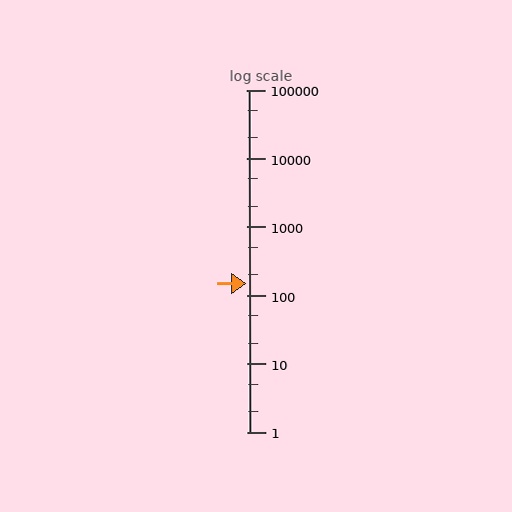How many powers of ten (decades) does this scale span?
The scale spans 5 decades, from 1 to 100000.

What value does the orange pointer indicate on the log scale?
The pointer indicates approximately 150.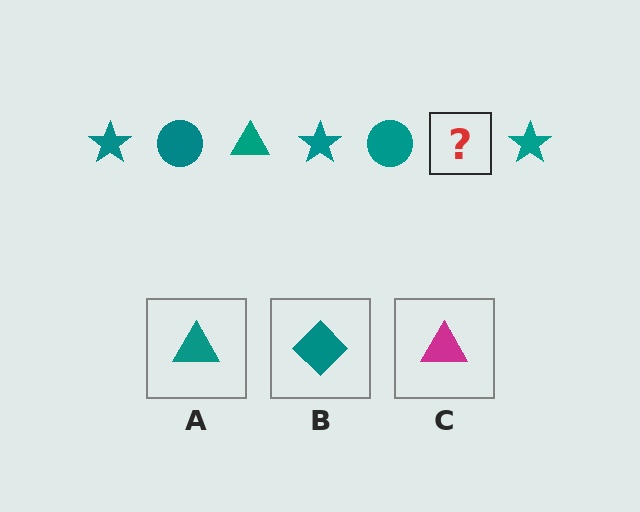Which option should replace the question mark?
Option A.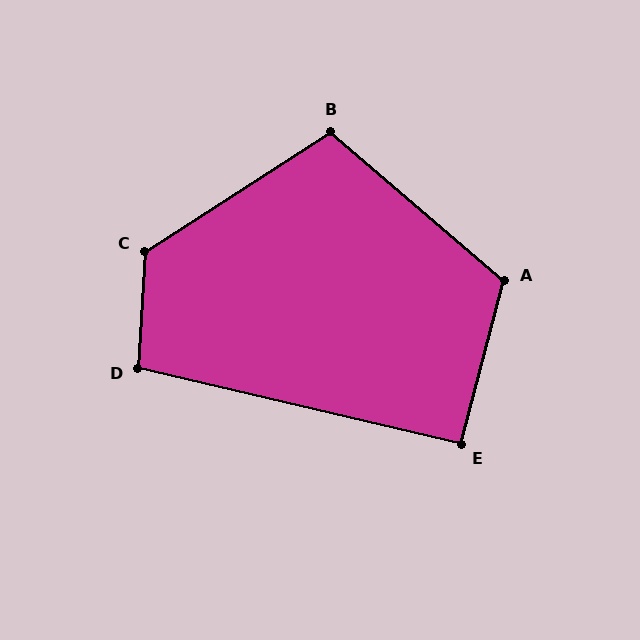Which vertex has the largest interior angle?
C, at approximately 126 degrees.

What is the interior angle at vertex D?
Approximately 100 degrees (obtuse).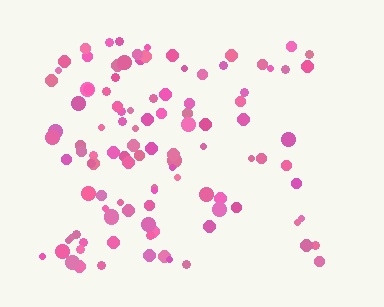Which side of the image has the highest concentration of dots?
The left.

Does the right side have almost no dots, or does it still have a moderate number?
Still a moderate number, just noticeably fewer than the left.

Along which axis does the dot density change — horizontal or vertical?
Horizontal.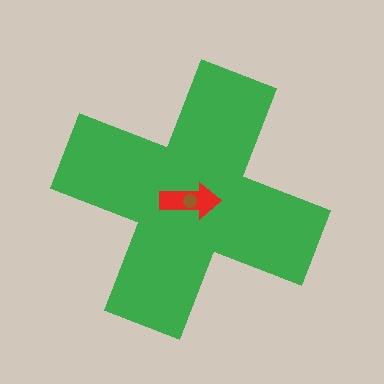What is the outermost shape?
The green cross.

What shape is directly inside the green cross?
The red arrow.